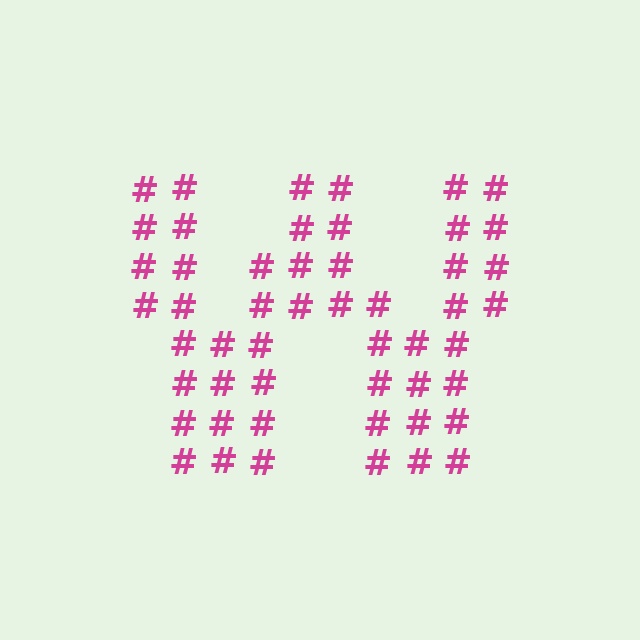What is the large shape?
The large shape is the letter W.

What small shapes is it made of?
It is made of small hash symbols.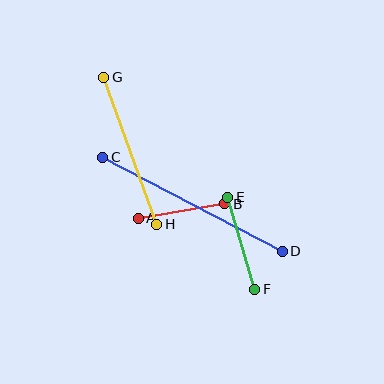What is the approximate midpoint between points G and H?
The midpoint is at approximately (130, 151) pixels.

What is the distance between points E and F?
The distance is approximately 96 pixels.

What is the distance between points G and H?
The distance is approximately 156 pixels.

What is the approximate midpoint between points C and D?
The midpoint is at approximately (192, 204) pixels.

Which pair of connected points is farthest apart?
Points C and D are farthest apart.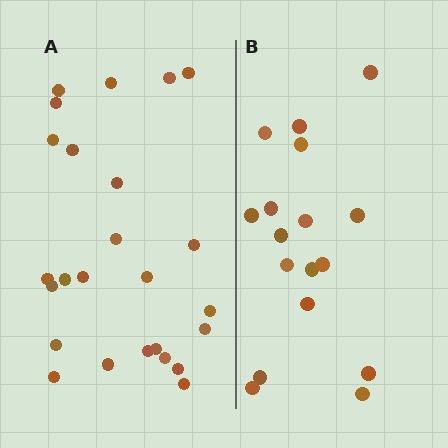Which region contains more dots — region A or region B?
Region A (the left region) has more dots.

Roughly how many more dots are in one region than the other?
Region A has roughly 8 or so more dots than region B.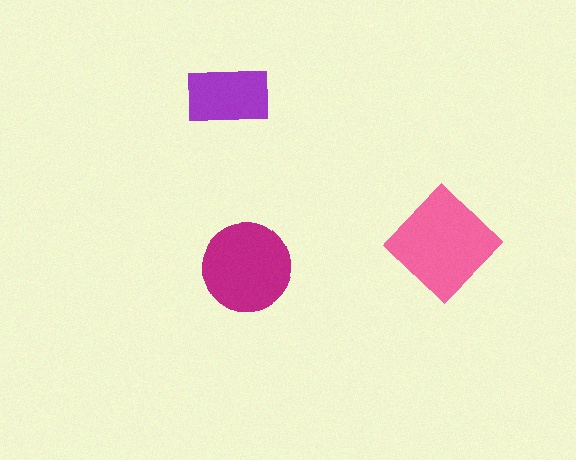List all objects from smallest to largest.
The purple rectangle, the magenta circle, the pink diamond.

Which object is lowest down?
The magenta circle is bottommost.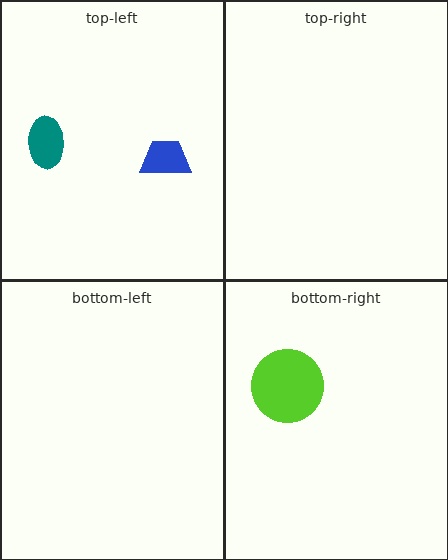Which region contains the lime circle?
The bottom-right region.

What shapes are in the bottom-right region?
The lime circle.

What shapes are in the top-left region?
The blue trapezoid, the teal ellipse.